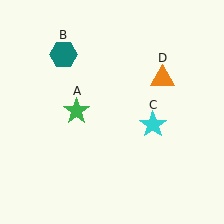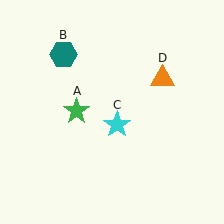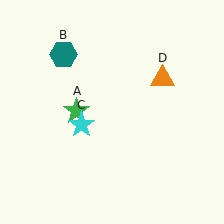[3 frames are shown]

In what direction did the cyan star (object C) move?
The cyan star (object C) moved left.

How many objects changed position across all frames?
1 object changed position: cyan star (object C).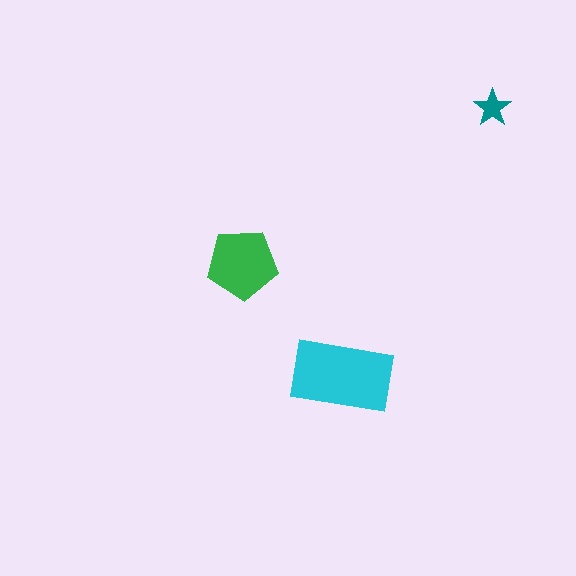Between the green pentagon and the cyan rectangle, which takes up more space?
The cyan rectangle.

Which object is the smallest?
The teal star.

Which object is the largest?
The cyan rectangle.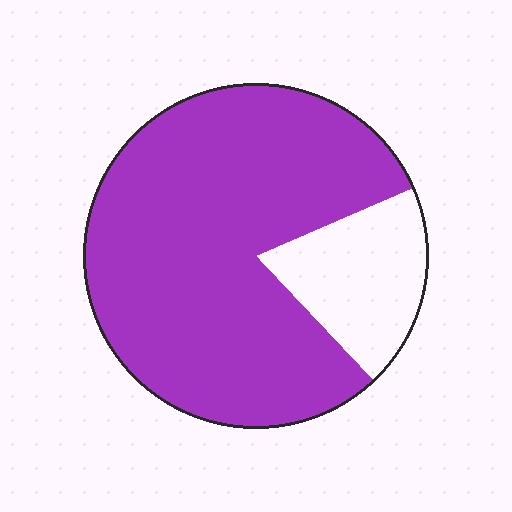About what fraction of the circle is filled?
About four fifths (4/5).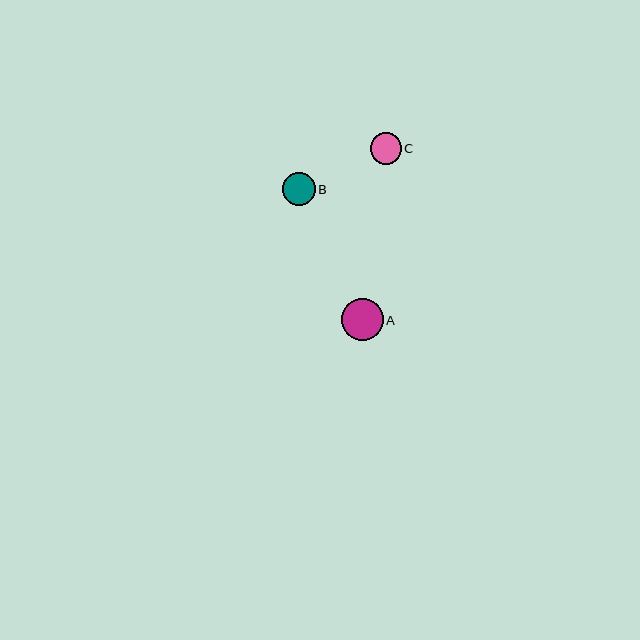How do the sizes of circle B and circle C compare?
Circle B and circle C are approximately the same size.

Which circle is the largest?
Circle A is the largest with a size of approximately 42 pixels.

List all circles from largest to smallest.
From largest to smallest: A, B, C.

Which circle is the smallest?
Circle C is the smallest with a size of approximately 31 pixels.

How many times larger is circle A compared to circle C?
Circle A is approximately 1.3 times the size of circle C.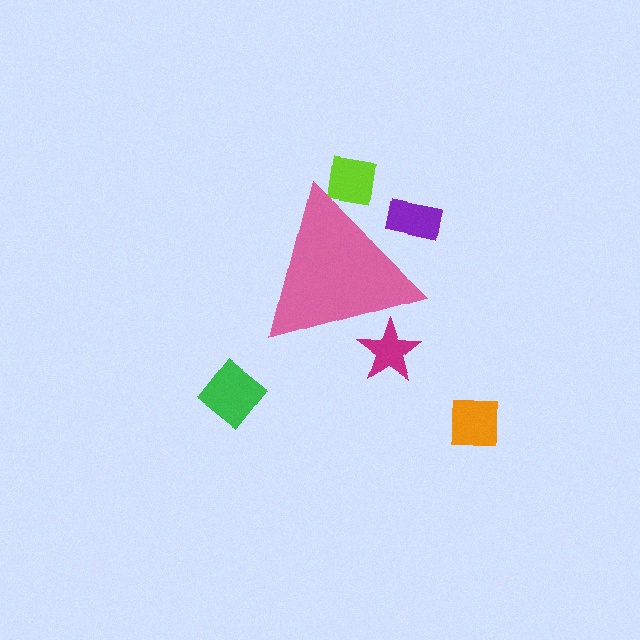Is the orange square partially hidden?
No, the orange square is fully visible.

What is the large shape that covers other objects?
A pink triangle.